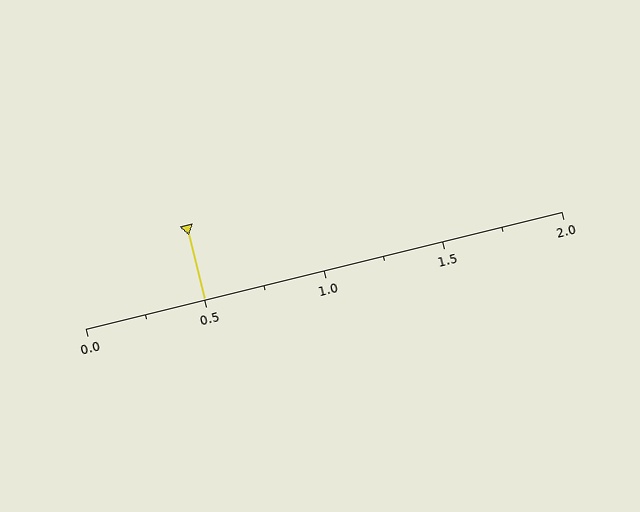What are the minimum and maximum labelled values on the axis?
The axis runs from 0.0 to 2.0.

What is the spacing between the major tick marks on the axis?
The major ticks are spaced 0.5 apart.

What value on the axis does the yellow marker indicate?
The marker indicates approximately 0.5.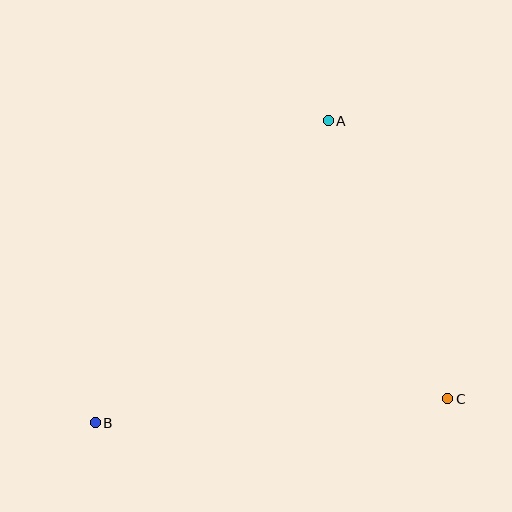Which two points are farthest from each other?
Points A and B are farthest from each other.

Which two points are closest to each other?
Points A and C are closest to each other.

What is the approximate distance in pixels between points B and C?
The distance between B and C is approximately 354 pixels.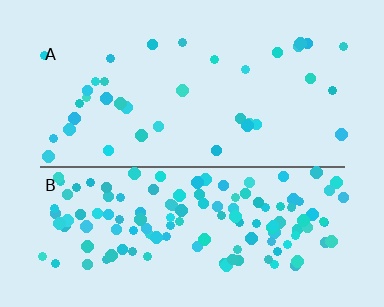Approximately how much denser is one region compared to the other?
Approximately 3.5× — region B over region A.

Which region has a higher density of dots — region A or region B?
B (the bottom).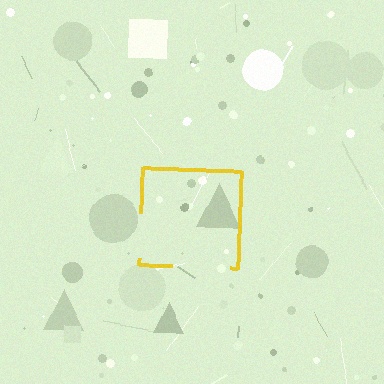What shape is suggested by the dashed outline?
The dashed outline suggests a square.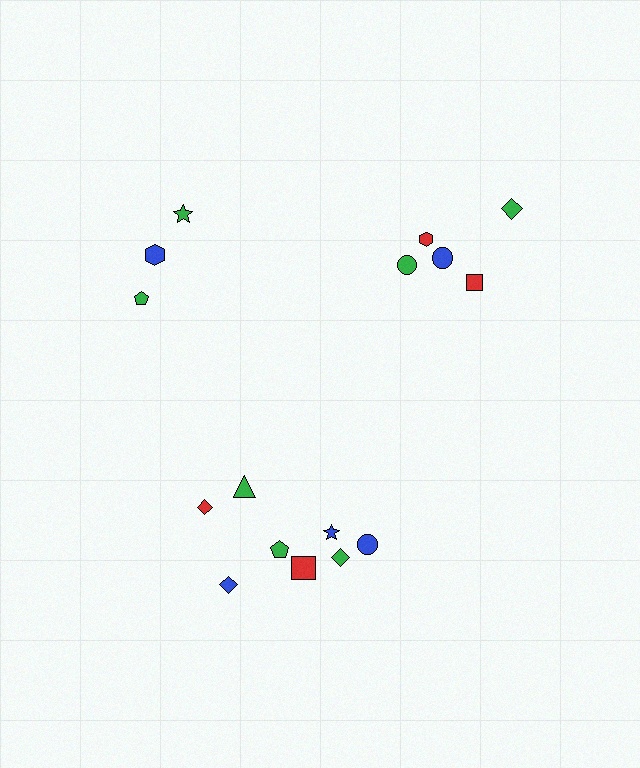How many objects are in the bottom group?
There are 8 objects.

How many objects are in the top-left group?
There are 3 objects.